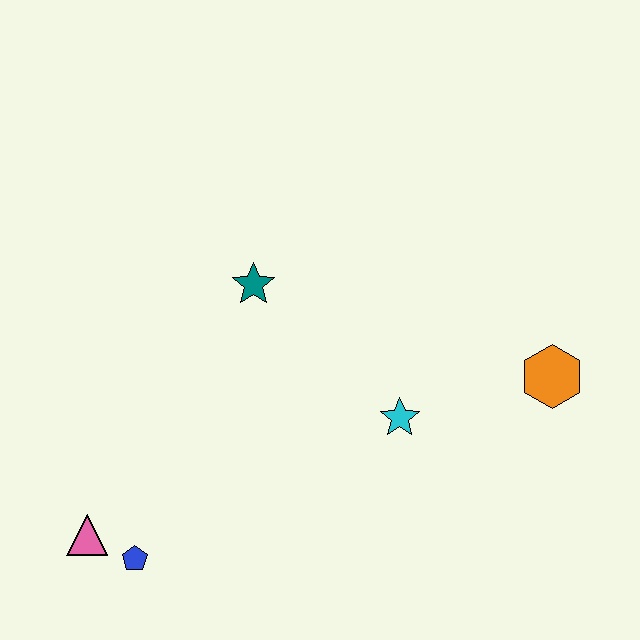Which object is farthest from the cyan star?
The pink triangle is farthest from the cyan star.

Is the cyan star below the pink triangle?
No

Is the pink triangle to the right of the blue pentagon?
No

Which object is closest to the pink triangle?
The blue pentagon is closest to the pink triangle.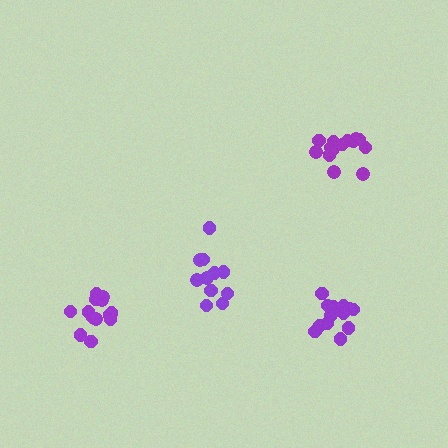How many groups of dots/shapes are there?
There are 4 groups.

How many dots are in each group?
Group 1: 11 dots, Group 2: 14 dots, Group 3: 13 dots, Group 4: 14 dots (52 total).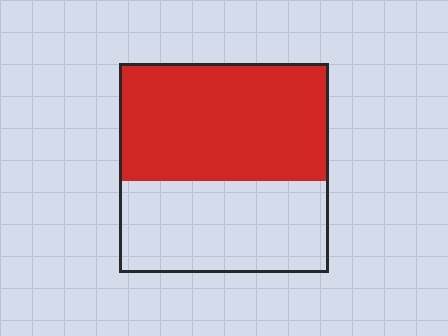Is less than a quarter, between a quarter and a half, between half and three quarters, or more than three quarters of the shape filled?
Between half and three quarters.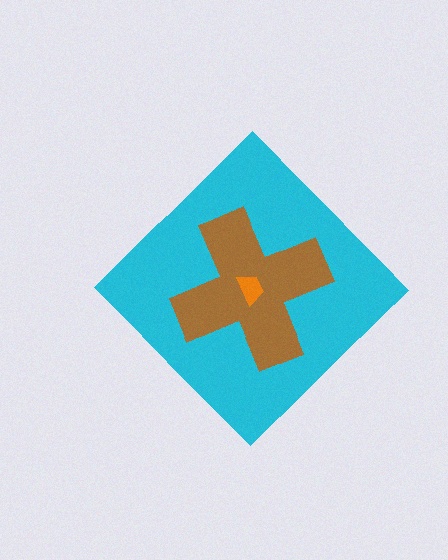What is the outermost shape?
The cyan diamond.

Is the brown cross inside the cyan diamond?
Yes.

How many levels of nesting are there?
3.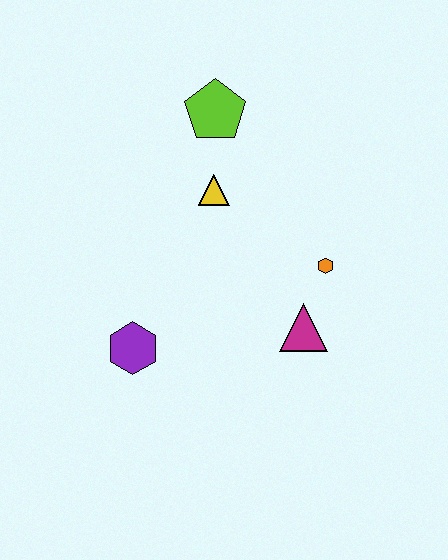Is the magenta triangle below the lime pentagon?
Yes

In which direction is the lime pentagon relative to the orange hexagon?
The lime pentagon is above the orange hexagon.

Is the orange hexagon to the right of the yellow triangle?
Yes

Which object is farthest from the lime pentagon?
The purple hexagon is farthest from the lime pentagon.